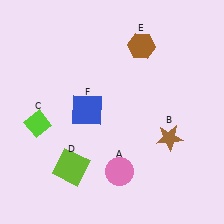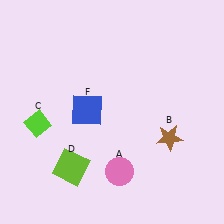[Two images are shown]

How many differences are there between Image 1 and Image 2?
There is 1 difference between the two images.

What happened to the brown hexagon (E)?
The brown hexagon (E) was removed in Image 2. It was in the top-right area of Image 1.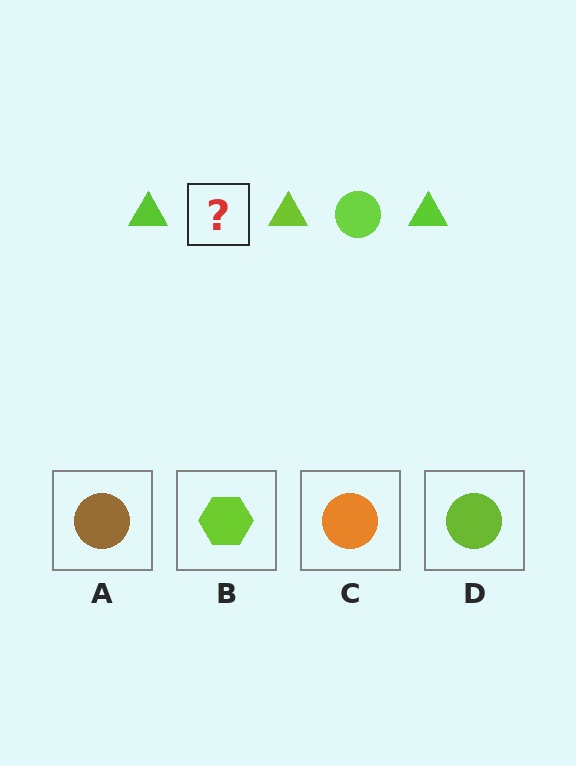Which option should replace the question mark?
Option D.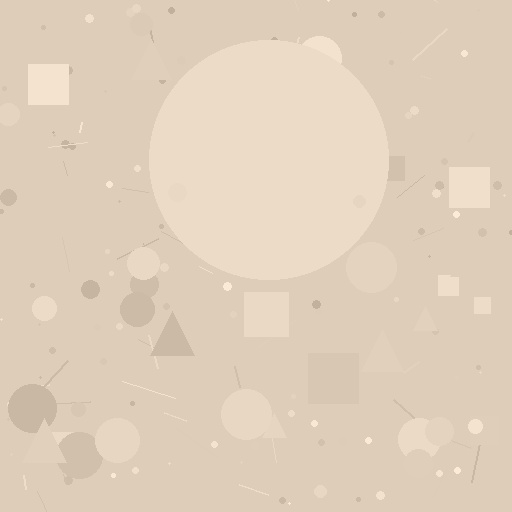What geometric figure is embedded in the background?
A circle is embedded in the background.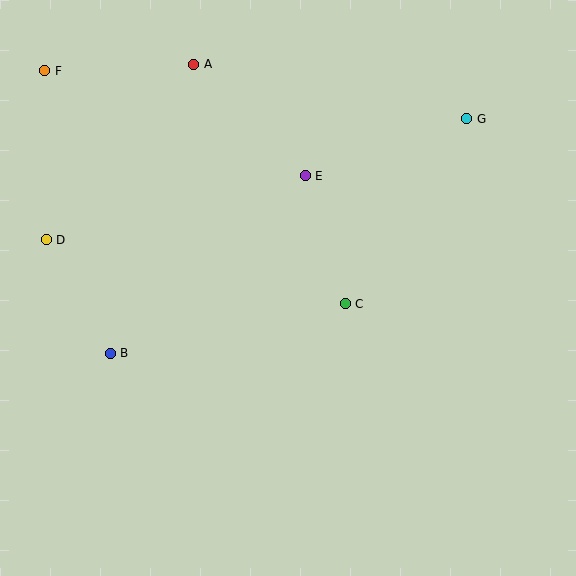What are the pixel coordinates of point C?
Point C is at (345, 304).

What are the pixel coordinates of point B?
Point B is at (110, 353).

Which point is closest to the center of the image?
Point C at (345, 304) is closest to the center.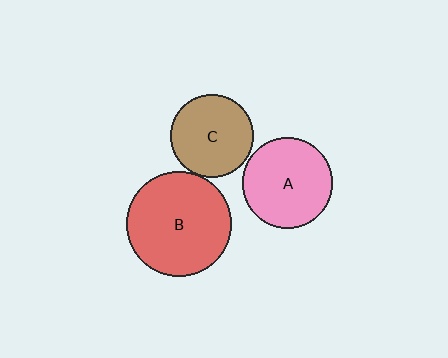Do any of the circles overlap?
No, none of the circles overlap.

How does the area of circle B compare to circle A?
Approximately 1.3 times.